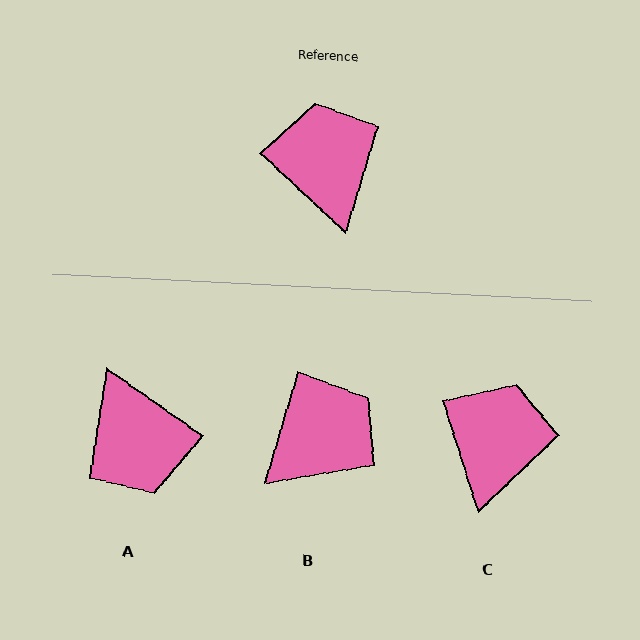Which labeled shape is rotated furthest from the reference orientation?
A, about 172 degrees away.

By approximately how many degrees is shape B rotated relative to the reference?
Approximately 64 degrees clockwise.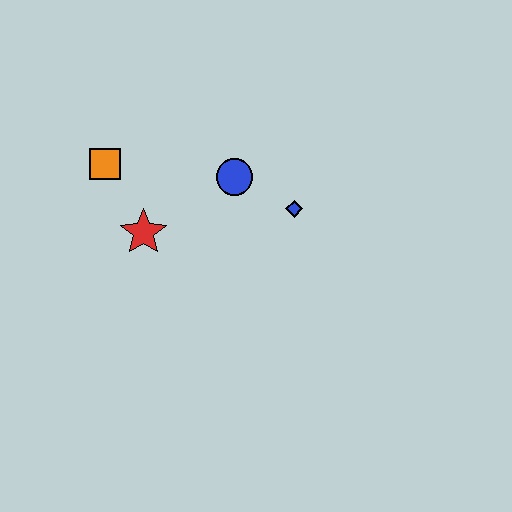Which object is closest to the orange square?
The red star is closest to the orange square.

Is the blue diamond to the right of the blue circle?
Yes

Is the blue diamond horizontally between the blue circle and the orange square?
No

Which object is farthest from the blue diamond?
The orange square is farthest from the blue diamond.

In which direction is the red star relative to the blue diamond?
The red star is to the left of the blue diamond.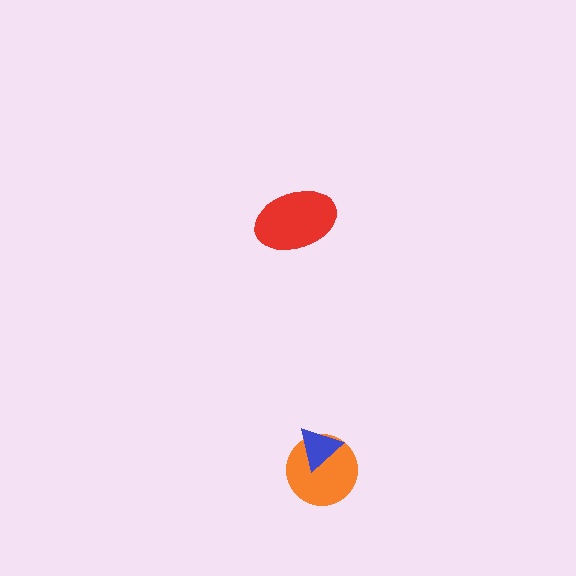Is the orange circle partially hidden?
Yes, it is partially covered by another shape.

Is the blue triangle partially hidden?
No, no other shape covers it.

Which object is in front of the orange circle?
The blue triangle is in front of the orange circle.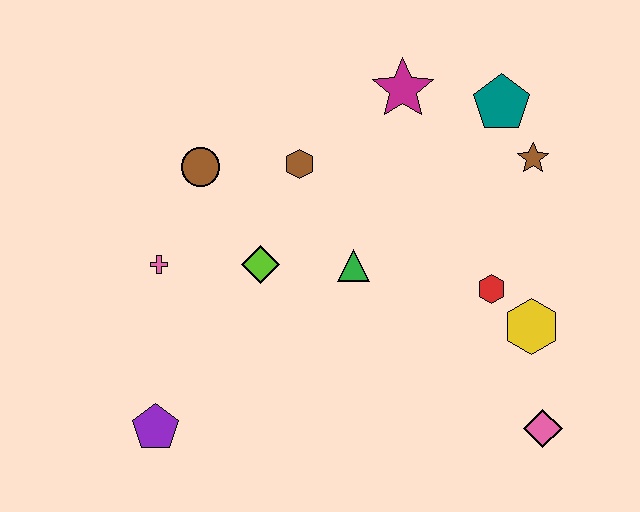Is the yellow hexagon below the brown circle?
Yes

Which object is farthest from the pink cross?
The pink diamond is farthest from the pink cross.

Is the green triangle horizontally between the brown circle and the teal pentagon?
Yes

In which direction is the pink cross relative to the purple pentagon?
The pink cross is above the purple pentagon.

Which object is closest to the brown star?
The teal pentagon is closest to the brown star.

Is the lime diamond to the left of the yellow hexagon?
Yes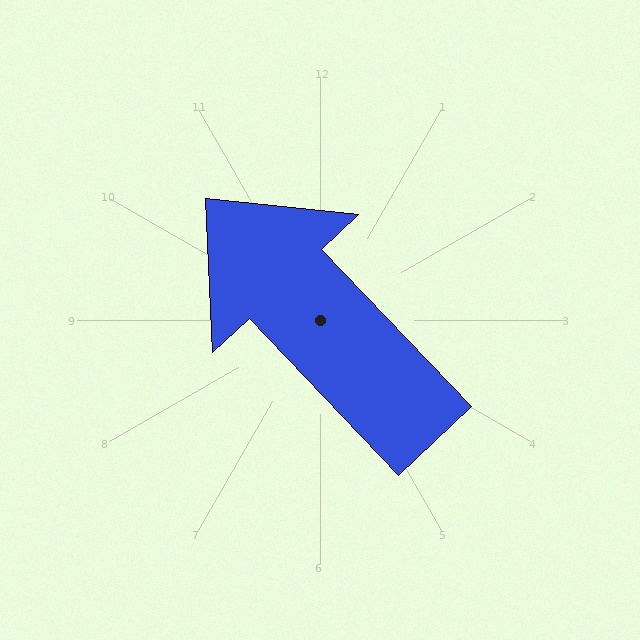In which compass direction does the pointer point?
Northwest.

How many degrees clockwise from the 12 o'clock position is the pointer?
Approximately 317 degrees.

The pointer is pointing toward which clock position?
Roughly 11 o'clock.